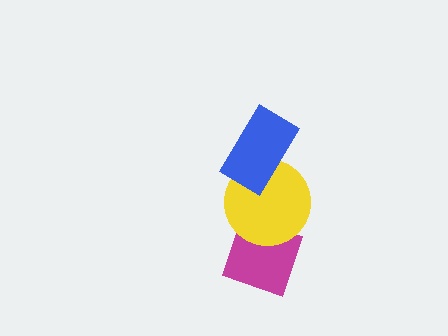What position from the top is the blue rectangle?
The blue rectangle is 1st from the top.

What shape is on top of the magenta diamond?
The yellow circle is on top of the magenta diamond.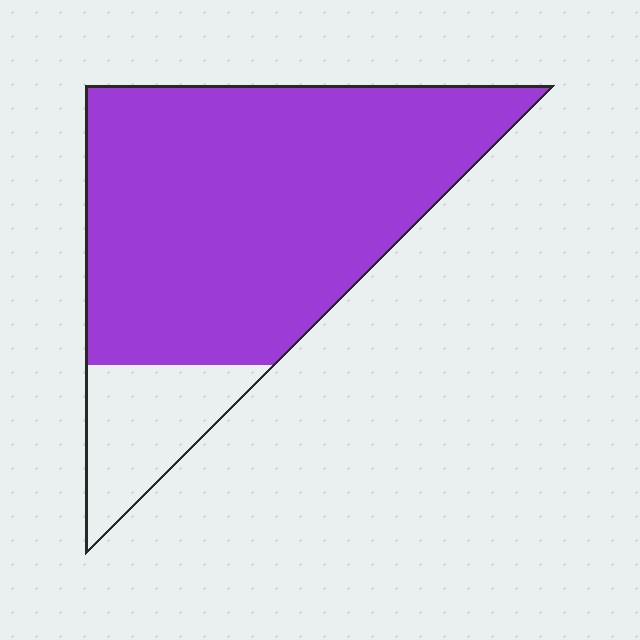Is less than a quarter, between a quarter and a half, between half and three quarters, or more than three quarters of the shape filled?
More than three quarters.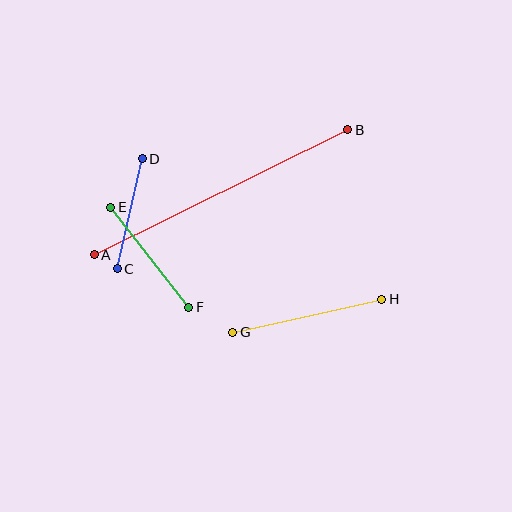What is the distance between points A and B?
The distance is approximately 283 pixels.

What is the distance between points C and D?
The distance is approximately 113 pixels.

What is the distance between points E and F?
The distance is approximately 127 pixels.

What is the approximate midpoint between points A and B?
The midpoint is at approximately (221, 192) pixels.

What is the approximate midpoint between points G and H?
The midpoint is at approximately (307, 316) pixels.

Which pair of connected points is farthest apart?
Points A and B are farthest apart.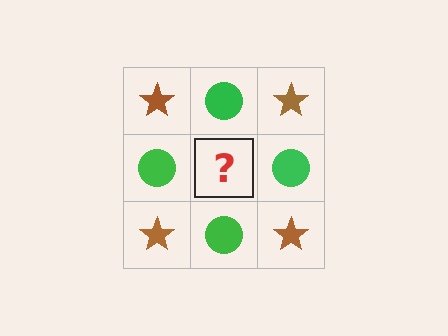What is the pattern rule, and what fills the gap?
The rule is that it alternates brown star and green circle in a checkerboard pattern. The gap should be filled with a brown star.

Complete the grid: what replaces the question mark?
The question mark should be replaced with a brown star.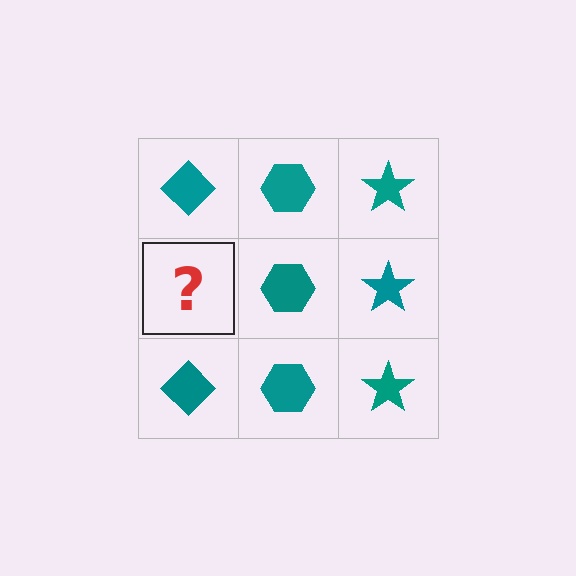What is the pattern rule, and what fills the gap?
The rule is that each column has a consistent shape. The gap should be filled with a teal diamond.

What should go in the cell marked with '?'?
The missing cell should contain a teal diamond.